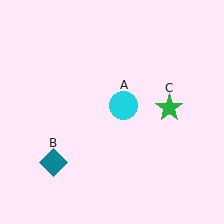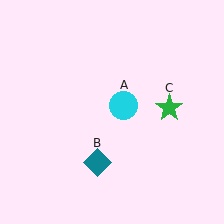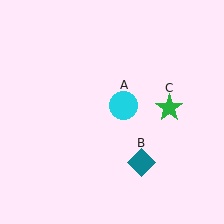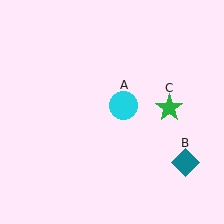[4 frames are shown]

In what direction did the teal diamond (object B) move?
The teal diamond (object B) moved right.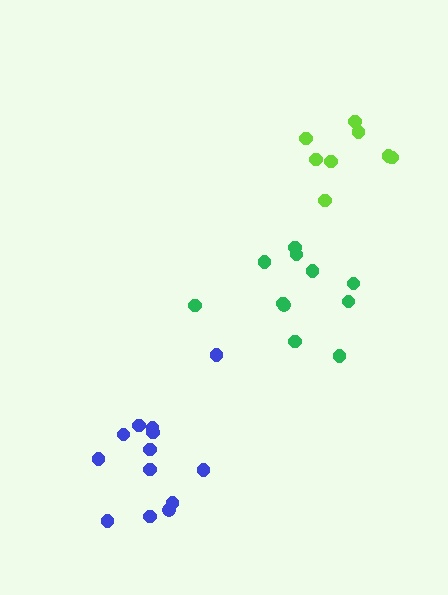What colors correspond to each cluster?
The clusters are colored: lime, green, blue.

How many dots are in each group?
Group 1: 8 dots, Group 2: 11 dots, Group 3: 13 dots (32 total).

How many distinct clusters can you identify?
There are 3 distinct clusters.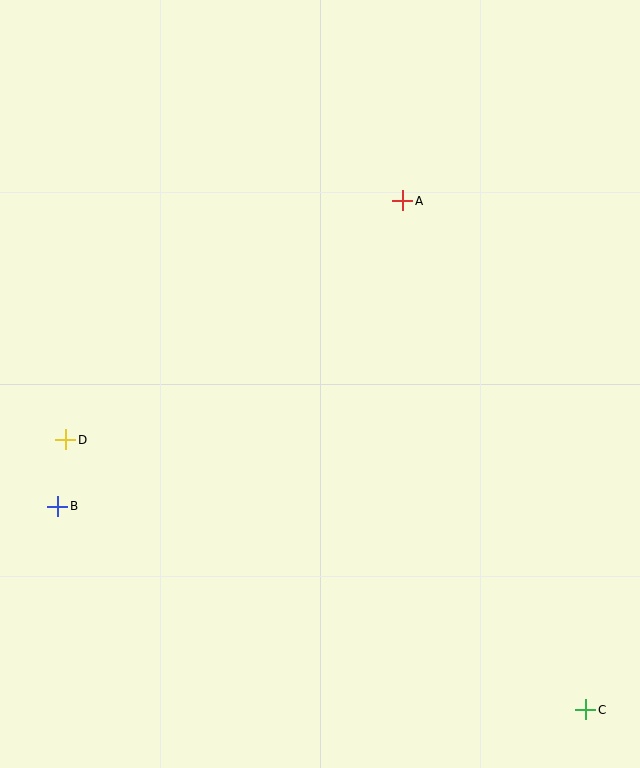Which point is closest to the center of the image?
Point A at (403, 201) is closest to the center.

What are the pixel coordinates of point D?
Point D is at (66, 440).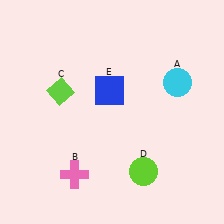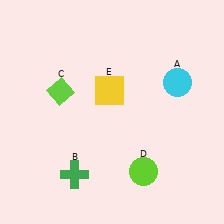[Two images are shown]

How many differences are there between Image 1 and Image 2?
There are 2 differences between the two images.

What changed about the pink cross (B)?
In Image 1, B is pink. In Image 2, it changed to green.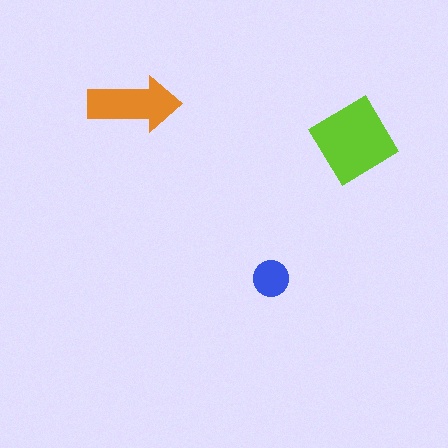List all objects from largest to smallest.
The lime diamond, the orange arrow, the blue circle.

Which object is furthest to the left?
The orange arrow is leftmost.